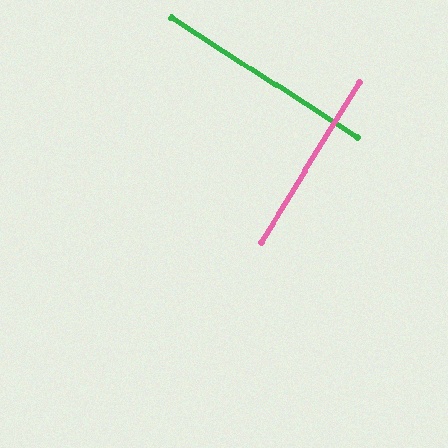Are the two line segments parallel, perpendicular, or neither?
Perpendicular — they meet at approximately 89°.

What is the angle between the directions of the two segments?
Approximately 89 degrees.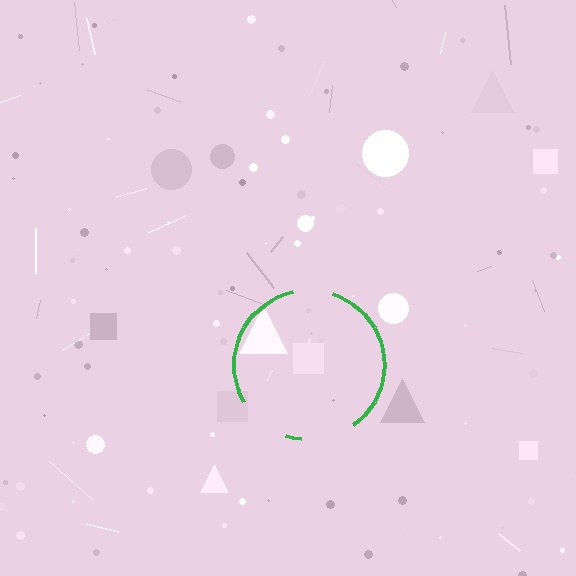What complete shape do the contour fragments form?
The contour fragments form a circle.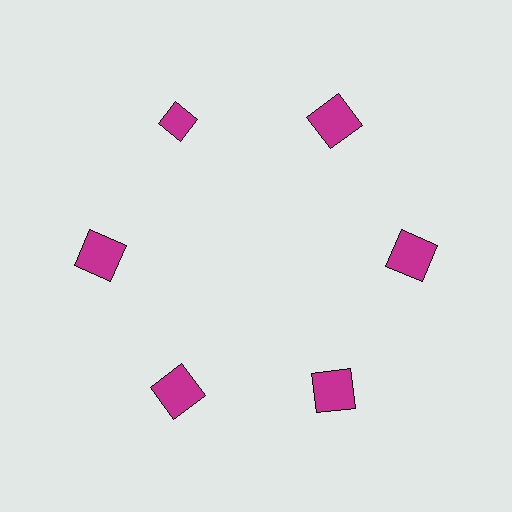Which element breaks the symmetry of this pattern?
The magenta diamond at roughly the 11 o'clock position breaks the symmetry. All other shapes are magenta squares.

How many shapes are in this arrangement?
There are 6 shapes arranged in a ring pattern.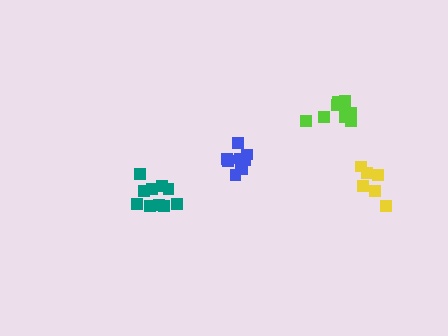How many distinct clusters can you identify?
There are 4 distinct clusters.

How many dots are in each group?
Group 1: 9 dots, Group 2: 11 dots, Group 3: 11 dots, Group 4: 6 dots (37 total).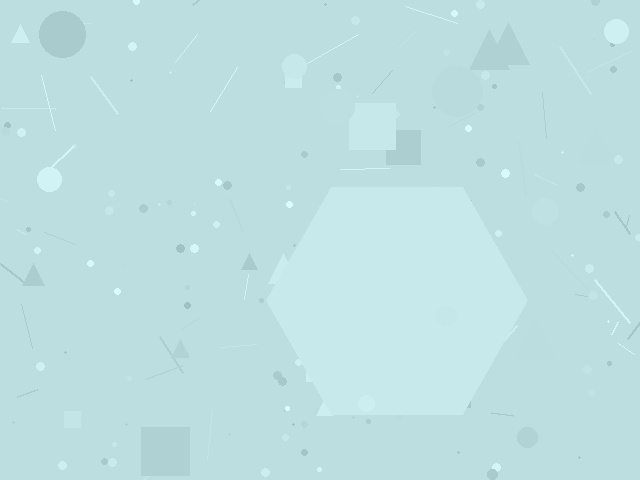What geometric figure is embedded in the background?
A hexagon is embedded in the background.